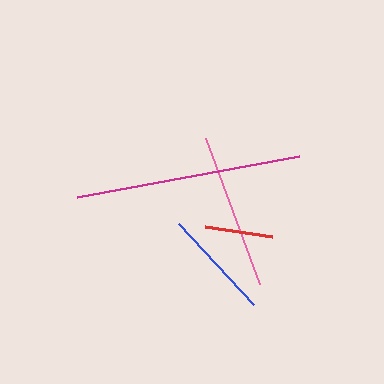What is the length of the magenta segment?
The magenta segment is approximately 226 pixels long.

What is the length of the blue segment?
The blue segment is approximately 110 pixels long.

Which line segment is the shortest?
The red line is the shortest at approximately 68 pixels.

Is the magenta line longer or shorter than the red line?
The magenta line is longer than the red line.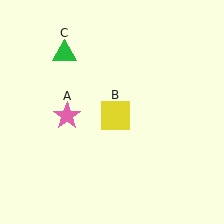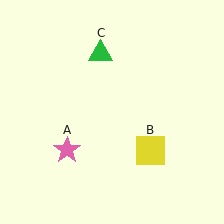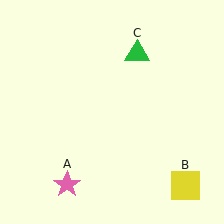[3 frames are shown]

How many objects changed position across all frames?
3 objects changed position: pink star (object A), yellow square (object B), green triangle (object C).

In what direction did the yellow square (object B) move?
The yellow square (object B) moved down and to the right.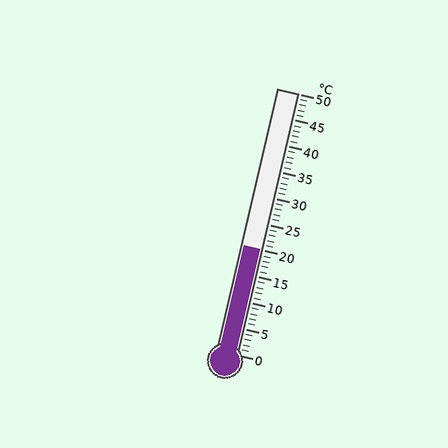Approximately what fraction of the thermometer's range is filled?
The thermometer is filled to approximately 40% of its range.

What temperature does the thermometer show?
The thermometer shows approximately 20°C.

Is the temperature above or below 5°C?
The temperature is above 5°C.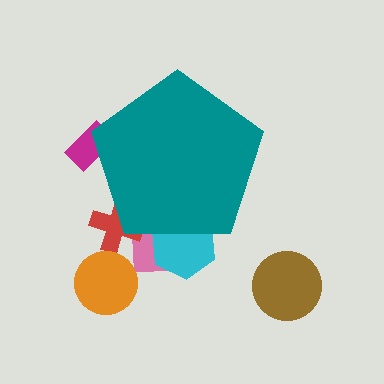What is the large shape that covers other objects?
A teal pentagon.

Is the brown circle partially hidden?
No, the brown circle is fully visible.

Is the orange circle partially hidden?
No, the orange circle is fully visible.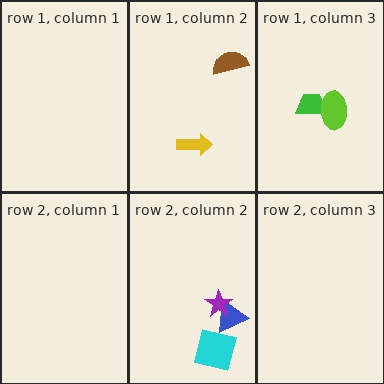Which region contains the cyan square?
The row 2, column 2 region.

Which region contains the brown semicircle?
The row 1, column 2 region.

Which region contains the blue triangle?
The row 2, column 2 region.